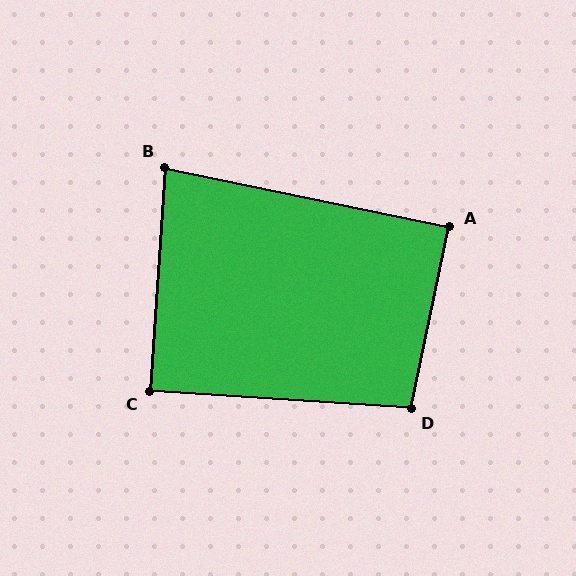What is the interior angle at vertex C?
Approximately 90 degrees (approximately right).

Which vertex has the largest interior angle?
D, at approximately 98 degrees.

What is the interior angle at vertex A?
Approximately 90 degrees (approximately right).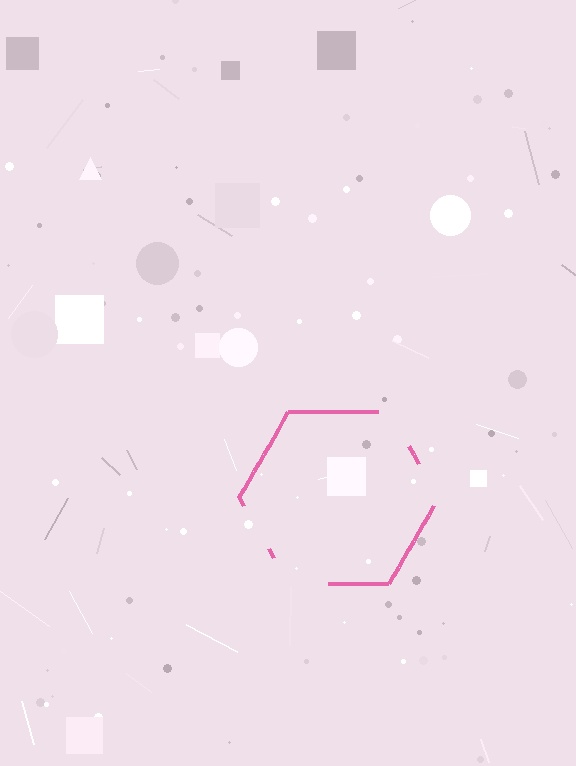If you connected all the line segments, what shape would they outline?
They would outline a hexagon.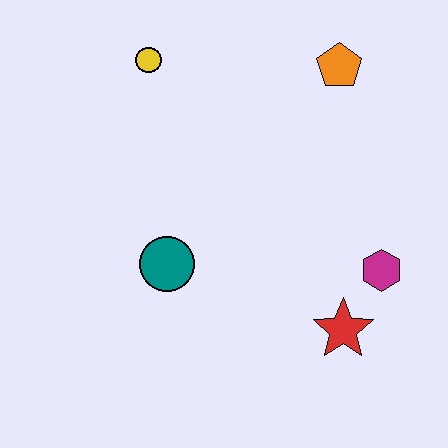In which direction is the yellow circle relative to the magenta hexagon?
The yellow circle is to the left of the magenta hexagon.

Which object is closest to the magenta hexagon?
The red star is closest to the magenta hexagon.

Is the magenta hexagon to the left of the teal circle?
No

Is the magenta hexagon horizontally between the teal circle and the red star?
No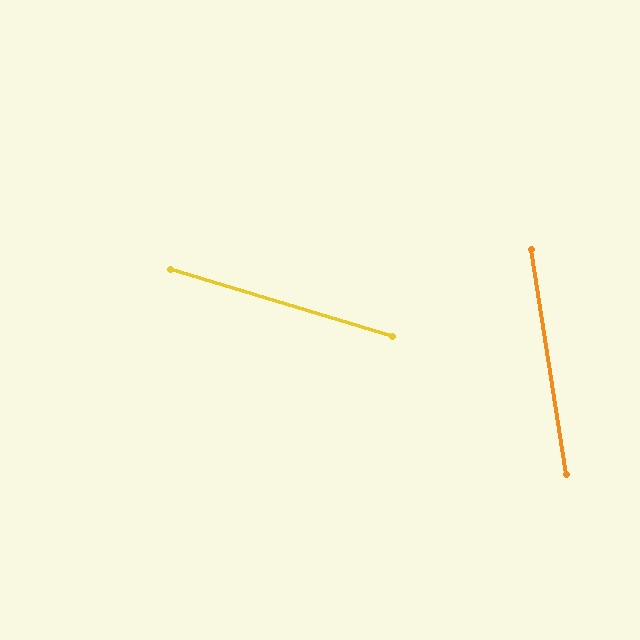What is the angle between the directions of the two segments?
Approximately 64 degrees.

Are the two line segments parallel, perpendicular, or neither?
Neither parallel nor perpendicular — they differ by about 64°.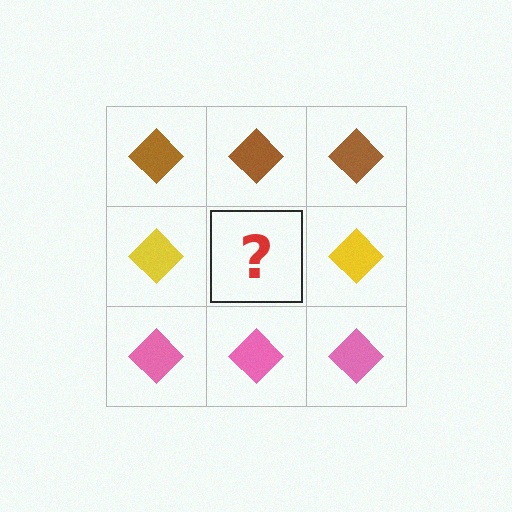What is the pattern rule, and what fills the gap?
The rule is that each row has a consistent color. The gap should be filled with a yellow diamond.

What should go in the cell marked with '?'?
The missing cell should contain a yellow diamond.